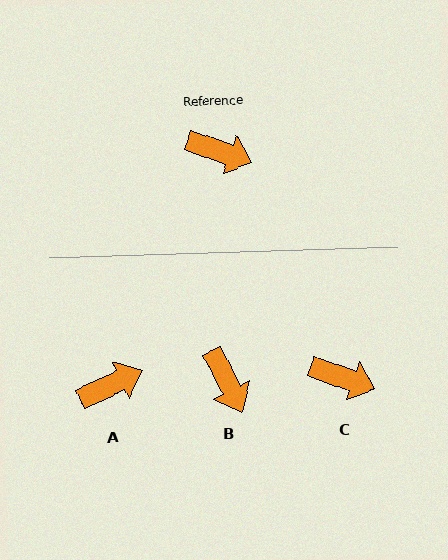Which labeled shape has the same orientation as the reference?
C.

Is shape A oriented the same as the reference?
No, it is off by about 44 degrees.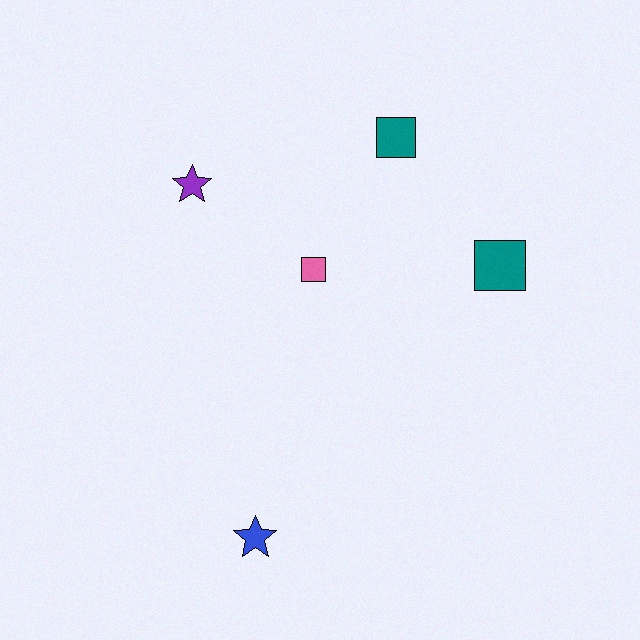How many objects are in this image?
There are 5 objects.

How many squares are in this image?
There are 3 squares.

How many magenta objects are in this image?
There are no magenta objects.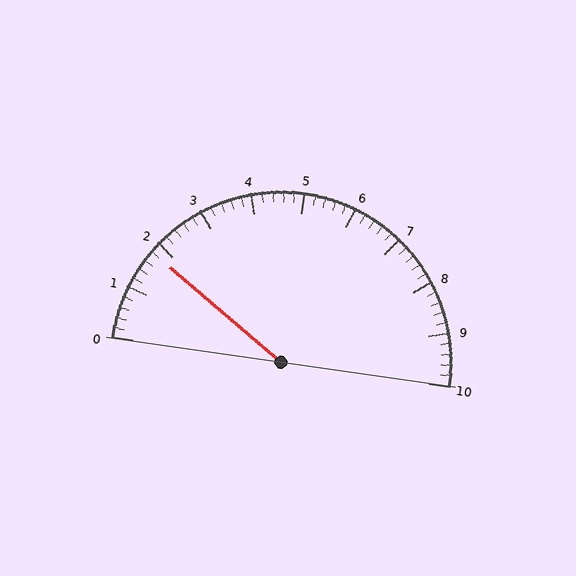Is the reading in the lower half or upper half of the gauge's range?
The reading is in the lower half of the range (0 to 10).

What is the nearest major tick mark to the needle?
The nearest major tick mark is 2.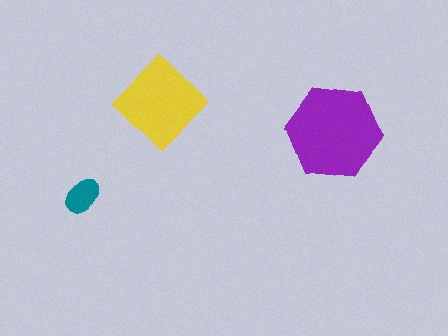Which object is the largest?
The purple hexagon.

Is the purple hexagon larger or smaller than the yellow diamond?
Larger.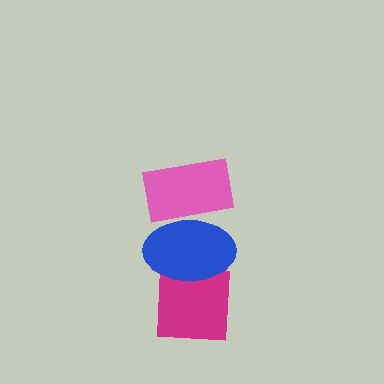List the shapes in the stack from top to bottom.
From top to bottom: the pink rectangle, the blue ellipse, the magenta square.